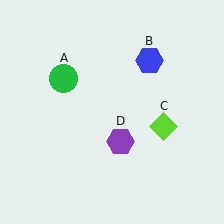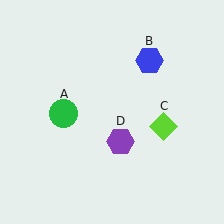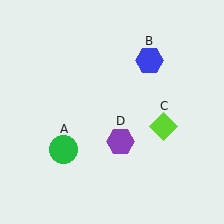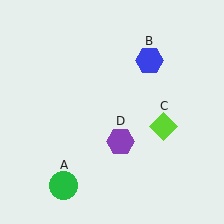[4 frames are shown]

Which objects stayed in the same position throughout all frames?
Blue hexagon (object B) and lime diamond (object C) and purple hexagon (object D) remained stationary.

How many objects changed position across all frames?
1 object changed position: green circle (object A).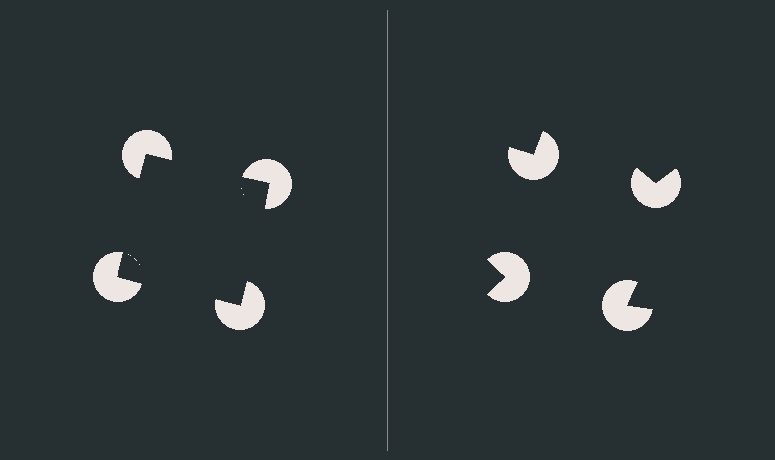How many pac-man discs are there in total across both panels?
8 — 4 on each side.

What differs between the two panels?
The pac-man discs are positioned identically on both sides; only the wedge orientations differ. On the left they align to a square; on the right they are misaligned.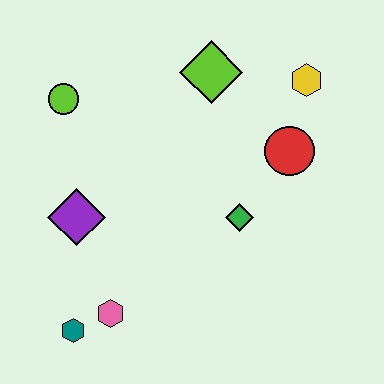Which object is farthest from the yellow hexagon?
The teal hexagon is farthest from the yellow hexagon.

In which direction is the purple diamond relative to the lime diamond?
The purple diamond is below the lime diamond.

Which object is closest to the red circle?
The yellow hexagon is closest to the red circle.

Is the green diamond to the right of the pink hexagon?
Yes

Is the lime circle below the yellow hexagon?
Yes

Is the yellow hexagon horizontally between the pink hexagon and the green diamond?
No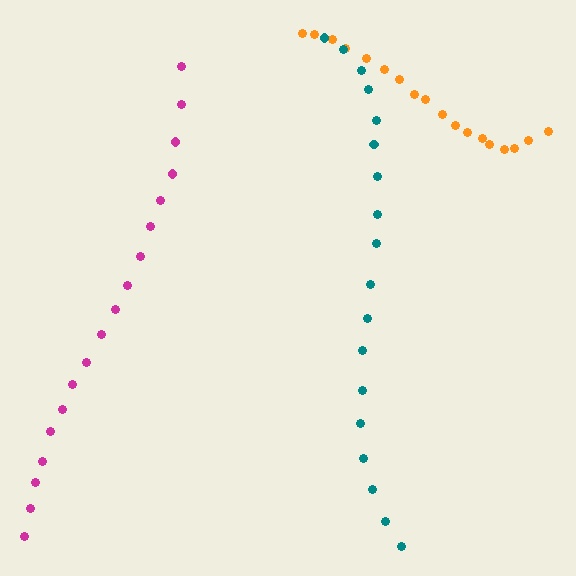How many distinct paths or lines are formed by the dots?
There are 3 distinct paths.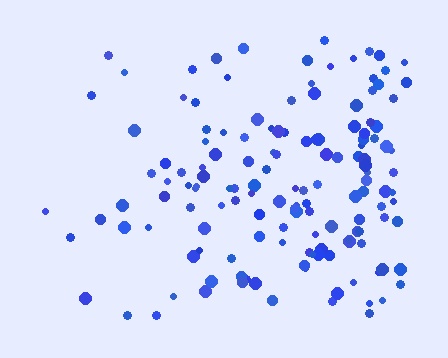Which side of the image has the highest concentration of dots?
The right.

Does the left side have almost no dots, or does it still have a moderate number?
Still a moderate number, just noticeably fewer than the right.